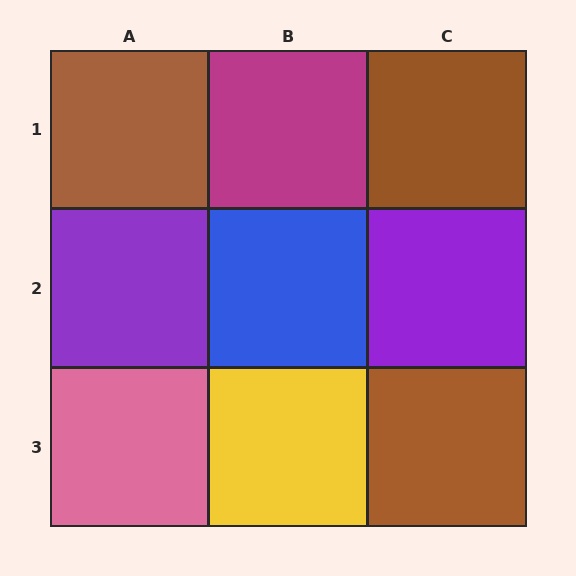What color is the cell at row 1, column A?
Brown.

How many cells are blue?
1 cell is blue.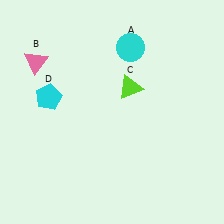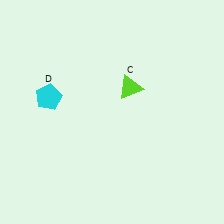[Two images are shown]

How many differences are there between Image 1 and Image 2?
There are 2 differences between the two images.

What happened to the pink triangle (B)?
The pink triangle (B) was removed in Image 2. It was in the top-left area of Image 1.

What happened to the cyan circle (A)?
The cyan circle (A) was removed in Image 2. It was in the top-right area of Image 1.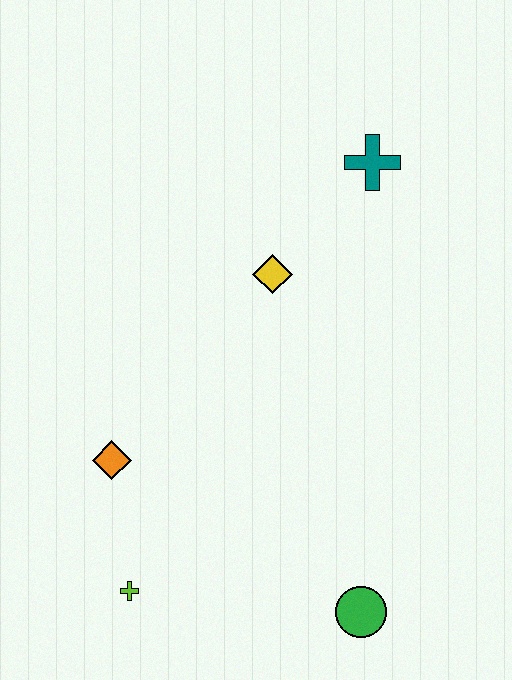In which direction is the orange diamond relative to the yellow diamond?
The orange diamond is below the yellow diamond.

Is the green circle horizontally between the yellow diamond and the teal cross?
Yes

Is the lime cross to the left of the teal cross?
Yes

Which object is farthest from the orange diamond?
The teal cross is farthest from the orange diamond.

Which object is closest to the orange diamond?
The lime cross is closest to the orange diamond.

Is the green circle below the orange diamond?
Yes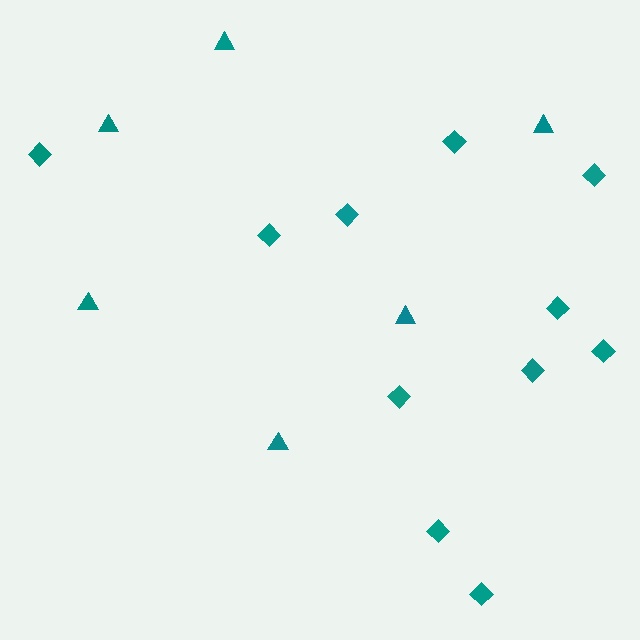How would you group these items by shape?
There are 2 groups: one group of triangles (6) and one group of diamonds (11).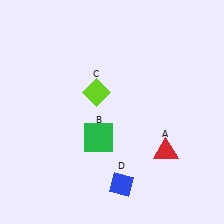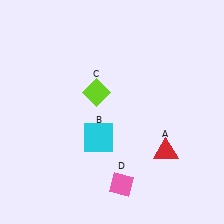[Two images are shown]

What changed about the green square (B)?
In Image 1, B is green. In Image 2, it changed to cyan.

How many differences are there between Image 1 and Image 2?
There are 2 differences between the two images.